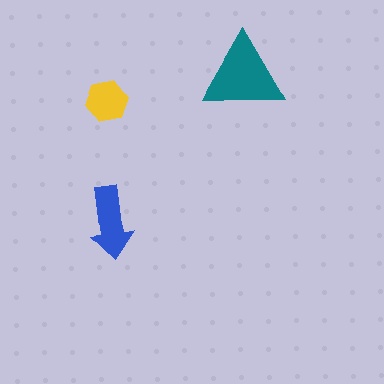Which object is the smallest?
The yellow hexagon.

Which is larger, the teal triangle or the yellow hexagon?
The teal triangle.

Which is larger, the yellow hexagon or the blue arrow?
The blue arrow.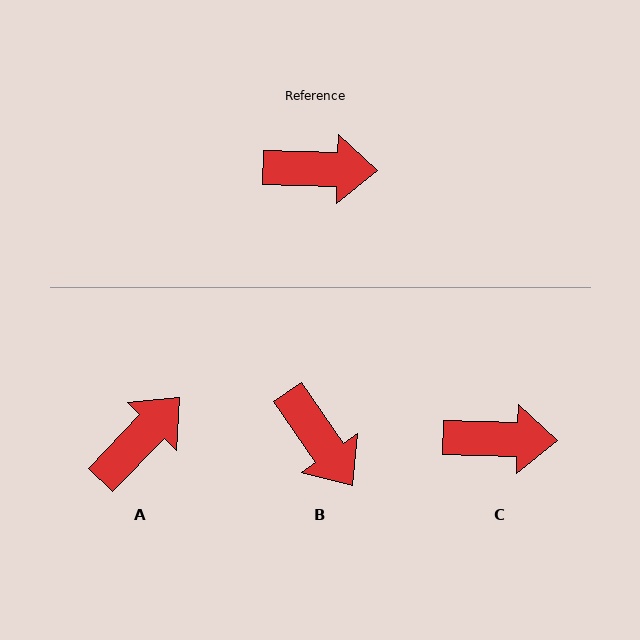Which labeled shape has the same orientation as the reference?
C.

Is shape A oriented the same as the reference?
No, it is off by about 48 degrees.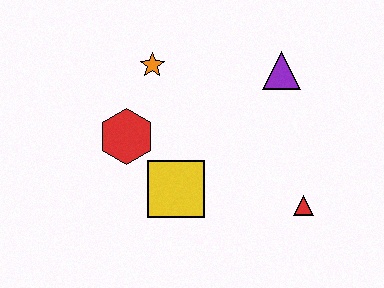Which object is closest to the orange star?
The red hexagon is closest to the orange star.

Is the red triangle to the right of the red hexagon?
Yes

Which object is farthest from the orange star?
The red triangle is farthest from the orange star.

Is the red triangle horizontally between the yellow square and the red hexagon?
No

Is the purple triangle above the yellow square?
Yes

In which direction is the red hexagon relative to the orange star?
The red hexagon is below the orange star.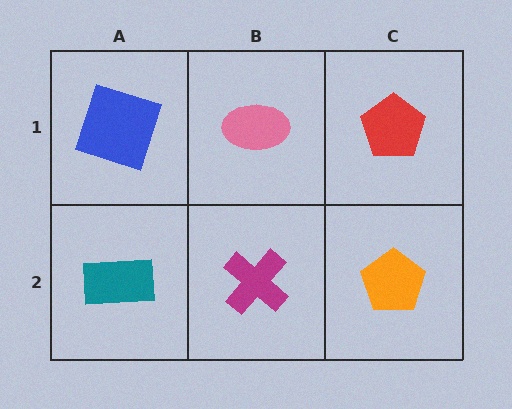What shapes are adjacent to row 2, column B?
A pink ellipse (row 1, column B), a teal rectangle (row 2, column A), an orange pentagon (row 2, column C).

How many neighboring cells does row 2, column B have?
3.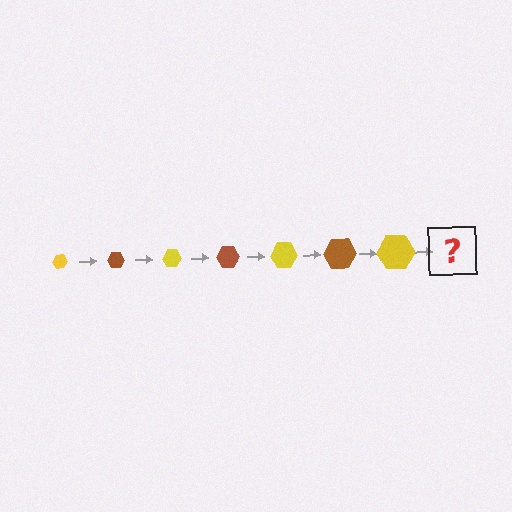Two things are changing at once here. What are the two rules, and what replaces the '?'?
The two rules are that the hexagon grows larger each step and the color cycles through yellow and brown. The '?' should be a brown hexagon, larger than the previous one.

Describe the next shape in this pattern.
It should be a brown hexagon, larger than the previous one.